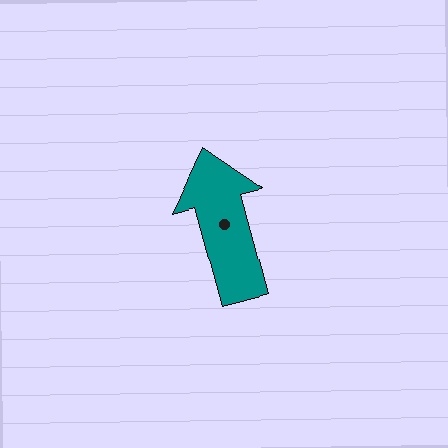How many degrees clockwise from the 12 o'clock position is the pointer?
Approximately 345 degrees.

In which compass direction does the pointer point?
North.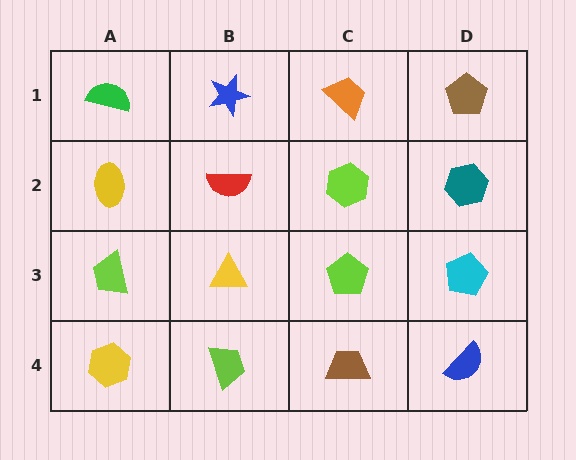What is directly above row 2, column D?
A brown pentagon.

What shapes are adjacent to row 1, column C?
A lime hexagon (row 2, column C), a blue star (row 1, column B), a brown pentagon (row 1, column D).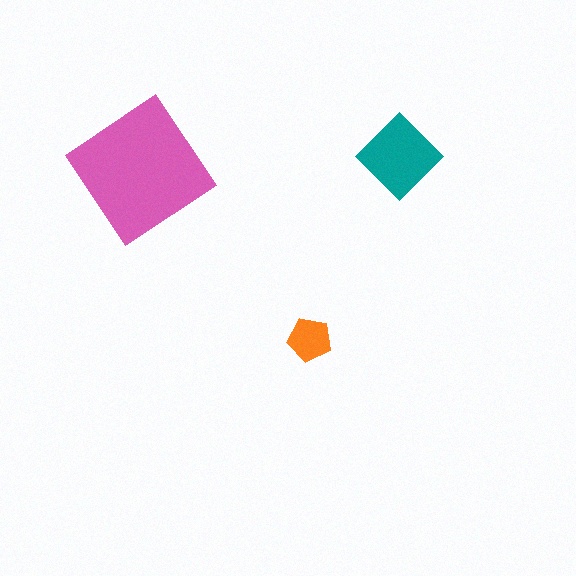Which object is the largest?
The pink diamond.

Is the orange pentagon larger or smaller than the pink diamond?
Smaller.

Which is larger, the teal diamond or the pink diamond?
The pink diamond.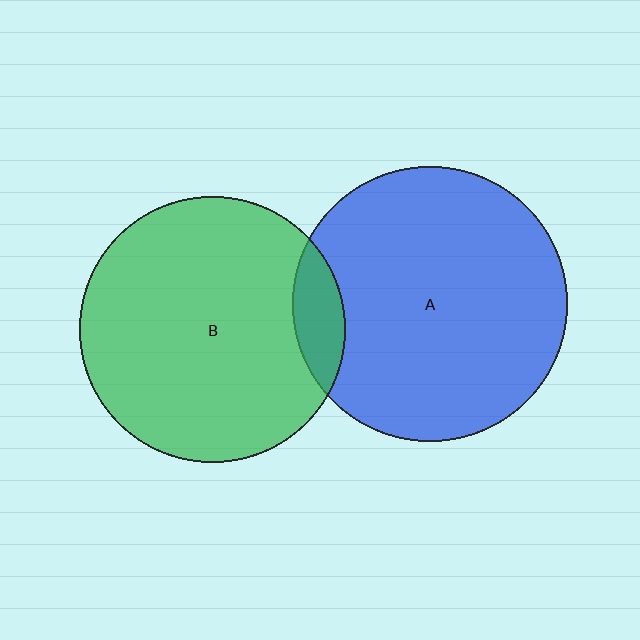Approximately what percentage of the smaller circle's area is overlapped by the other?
Approximately 10%.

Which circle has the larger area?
Circle A (blue).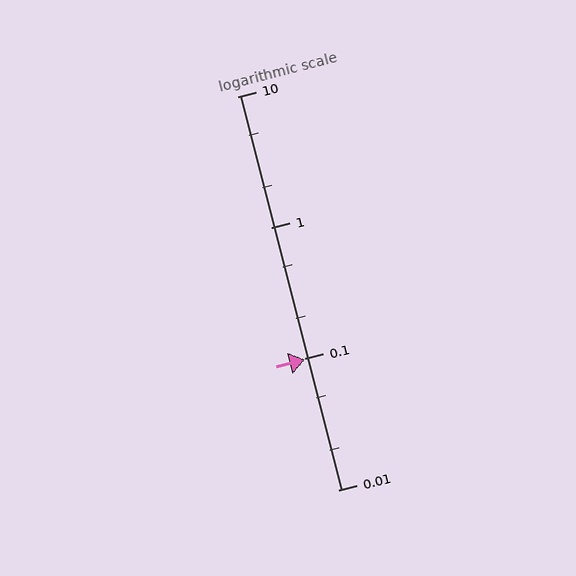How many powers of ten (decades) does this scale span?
The scale spans 3 decades, from 0.01 to 10.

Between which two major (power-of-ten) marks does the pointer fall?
The pointer is between 0.01 and 0.1.